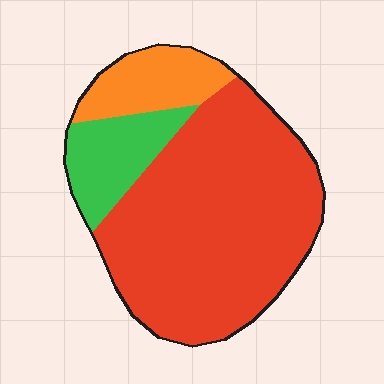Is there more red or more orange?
Red.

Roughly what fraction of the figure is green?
Green covers roughly 15% of the figure.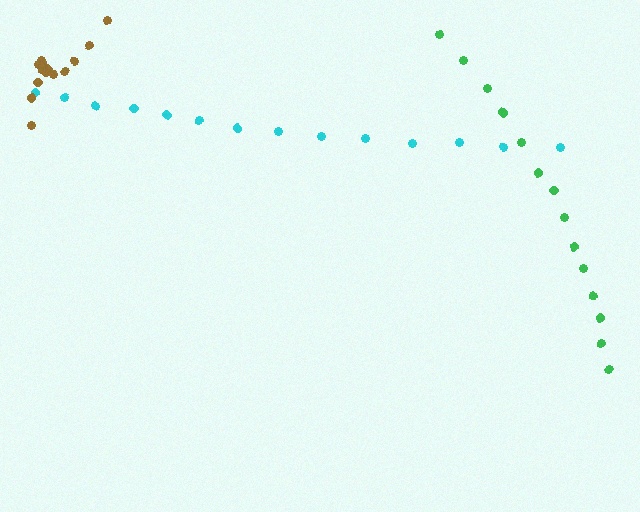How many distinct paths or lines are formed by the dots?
There are 3 distinct paths.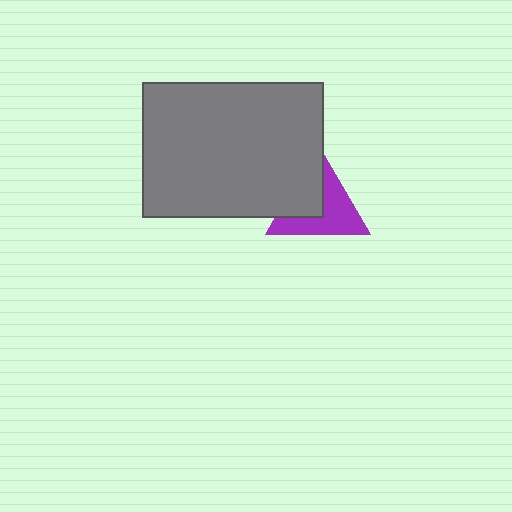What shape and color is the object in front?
The object in front is a gray rectangle.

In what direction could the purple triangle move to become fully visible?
The purple triangle could move right. That would shift it out from behind the gray rectangle entirely.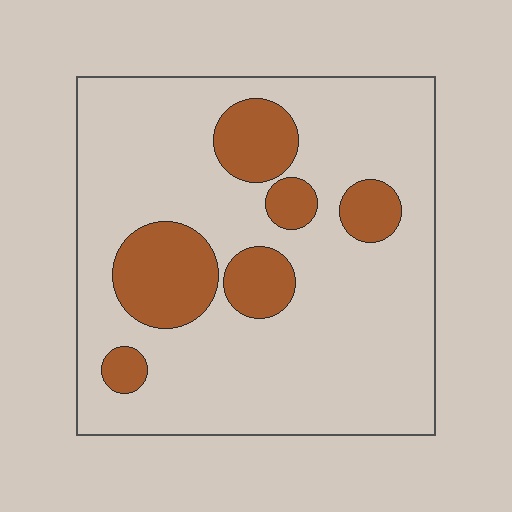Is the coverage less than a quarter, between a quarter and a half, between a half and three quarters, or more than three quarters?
Less than a quarter.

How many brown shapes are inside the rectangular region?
6.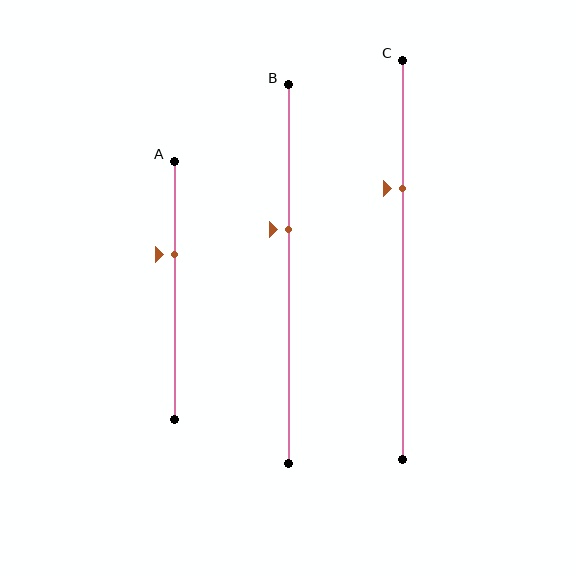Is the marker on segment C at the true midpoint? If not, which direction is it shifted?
No, the marker on segment C is shifted upward by about 18% of the segment length.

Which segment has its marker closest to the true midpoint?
Segment B has its marker closest to the true midpoint.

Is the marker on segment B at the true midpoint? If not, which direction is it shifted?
No, the marker on segment B is shifted upward by about 12% of the segment length.